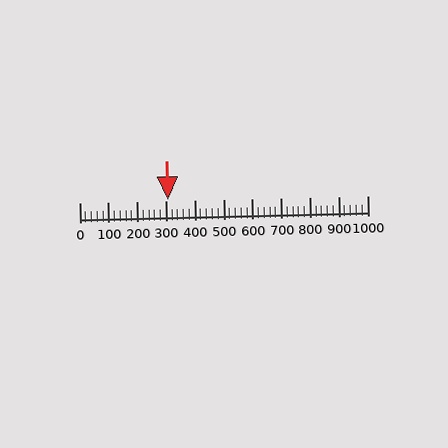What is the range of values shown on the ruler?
The ruler shows values from 0 to 1000.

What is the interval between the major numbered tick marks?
The major tick marks are spaced 100 units apart.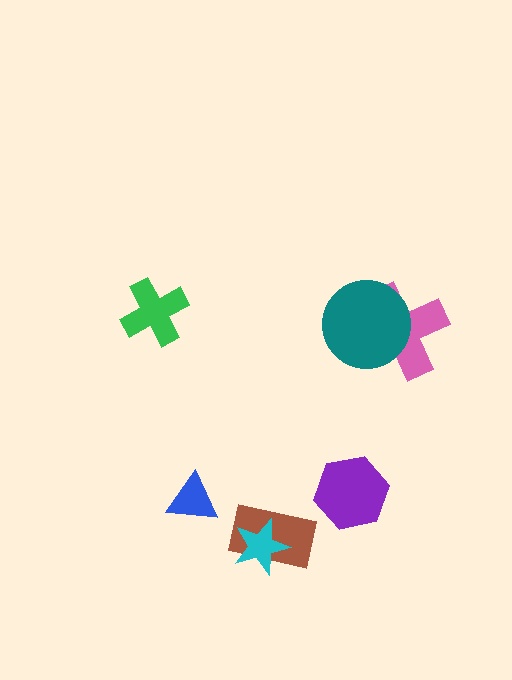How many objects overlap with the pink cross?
1 object overlaps with the pink cross.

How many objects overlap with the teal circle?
1 object overlaps with the teal circle.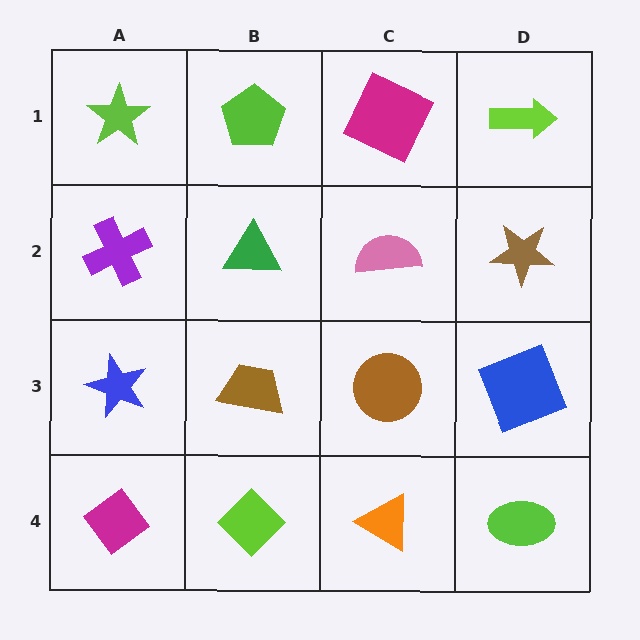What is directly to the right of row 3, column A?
A brown trapezoid.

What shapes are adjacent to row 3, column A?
A purple cross (row 2, column A), a magenta diamond (row 4, column A), a brown trapezoid (row 3, column B).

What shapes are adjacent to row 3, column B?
A green triangle (row 2, column B), a lime diamond (row 4, column B), a blue star (row 3, column A), a brown circle (row 3, column C).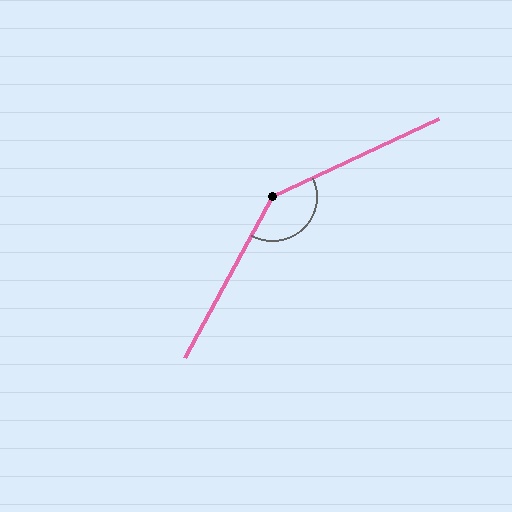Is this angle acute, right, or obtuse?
It is obtuse.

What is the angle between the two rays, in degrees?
Approximately 143 degrees.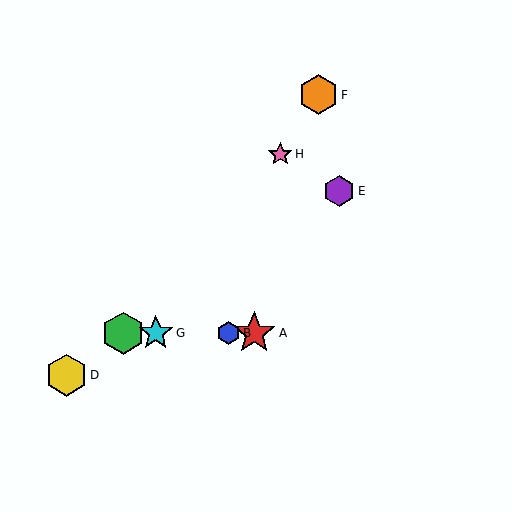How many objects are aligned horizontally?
4 objects (A, B, C, G) are aligned horizontally.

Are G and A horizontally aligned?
Yes, both are at y≈333.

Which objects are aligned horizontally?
Objects A, B, C, G are aligned horizontally.